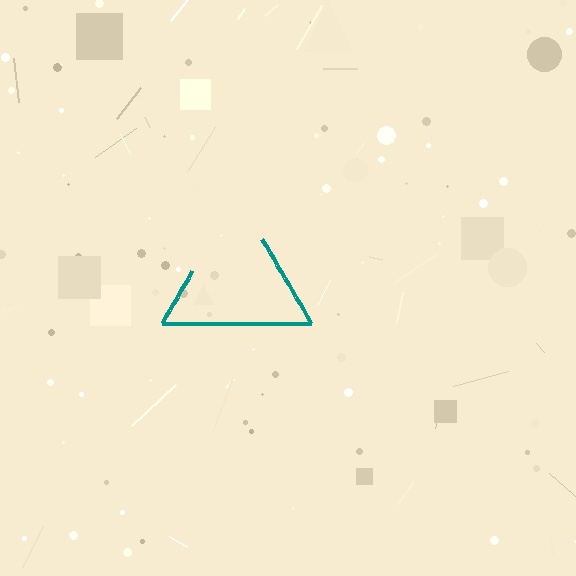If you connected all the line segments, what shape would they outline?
They would outline a triangle.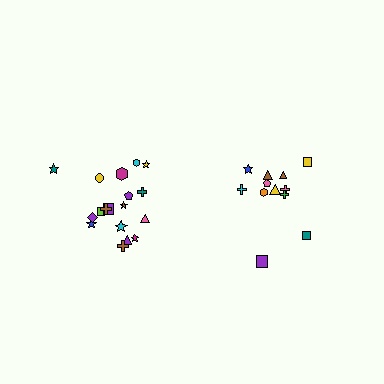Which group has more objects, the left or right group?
The left group.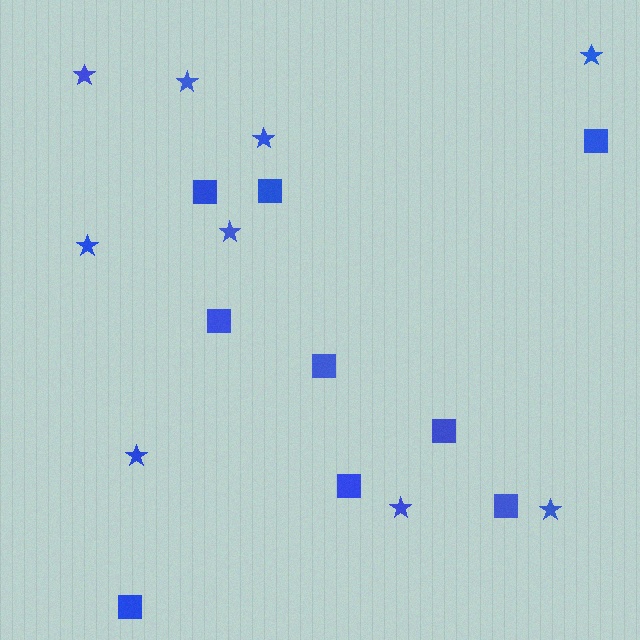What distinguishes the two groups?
There are 2 groups: one group of stars (9) and one group of squares (9).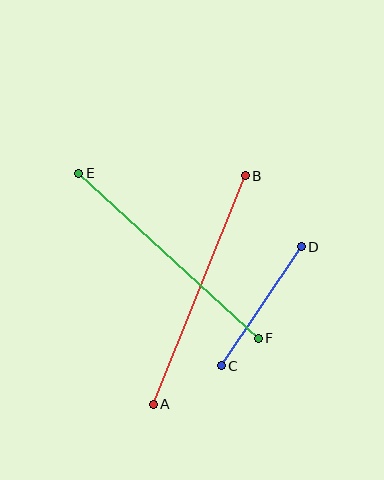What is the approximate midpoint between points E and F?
The midpoint is at approximately (168, 256) pixels.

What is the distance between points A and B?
The distance is approximately 246 pixels.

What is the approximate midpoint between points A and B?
The midpoint is at approximately (199, 290) pixels.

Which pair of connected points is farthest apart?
Points A and B are farthest apart.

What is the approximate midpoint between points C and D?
The midpoint is at approximately (261, 306) pixels.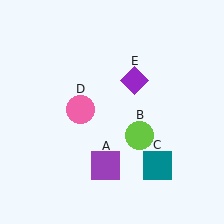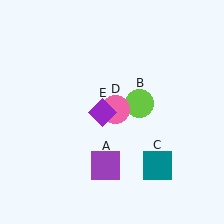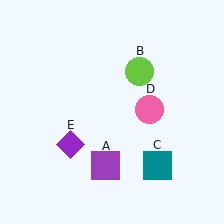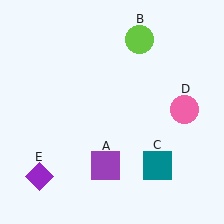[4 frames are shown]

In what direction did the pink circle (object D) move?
The pink circle (object D) moved right.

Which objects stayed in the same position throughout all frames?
Purple square (object A) and teal square (object C) remained stationary.